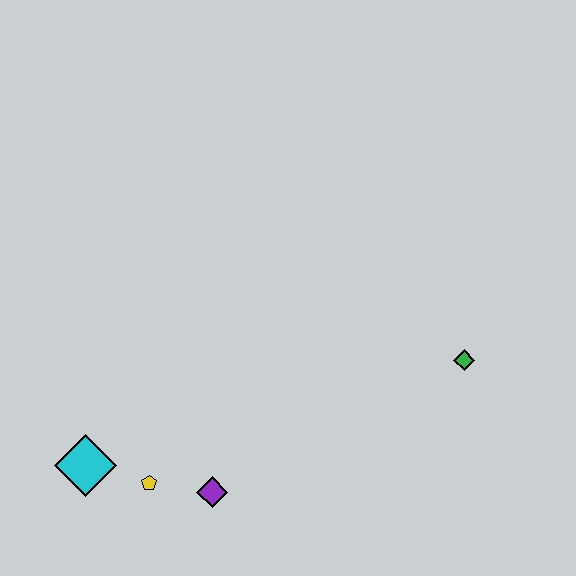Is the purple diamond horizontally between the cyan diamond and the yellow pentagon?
No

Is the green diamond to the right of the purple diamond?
Yes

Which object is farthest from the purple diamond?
The green diamond is farthest from the purple diamond.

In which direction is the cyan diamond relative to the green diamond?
The cyan diamond is to the left of the green diamond.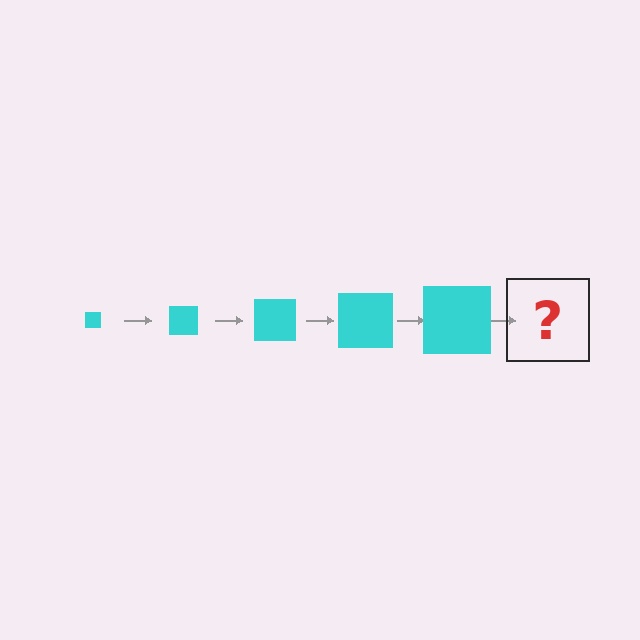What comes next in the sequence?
The next element should be a cyan square, larger than the previous one.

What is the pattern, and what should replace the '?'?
The pattern is that the square gets progressively larger each step. The '?' should be a cyan square, larger than the previous one.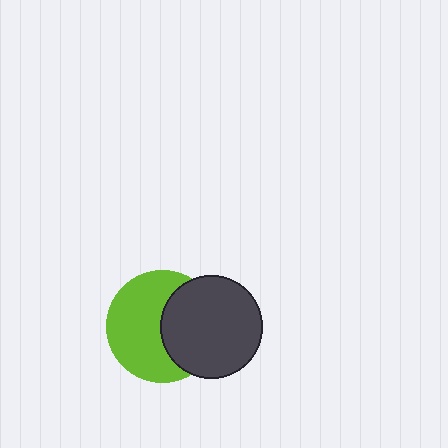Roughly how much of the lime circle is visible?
About half of it is visible (roughly 60%).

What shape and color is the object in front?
The object in front is a dark gray circle.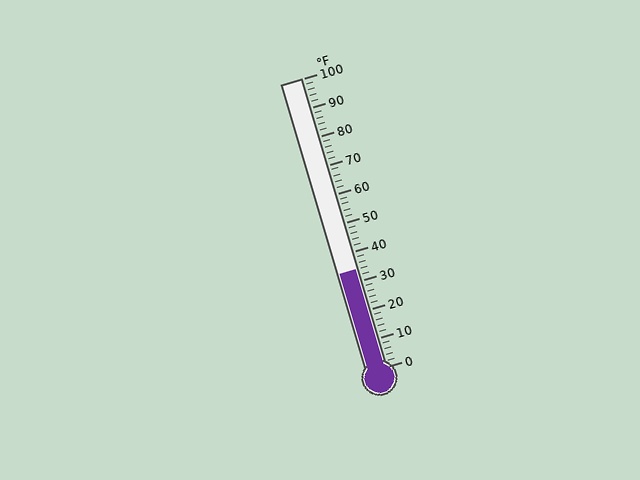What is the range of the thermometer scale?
The thermometer scale ranges from 0°F to 100°F.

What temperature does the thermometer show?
The thermometer shows approximately 34°F.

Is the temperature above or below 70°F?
The temperature is below 70°F.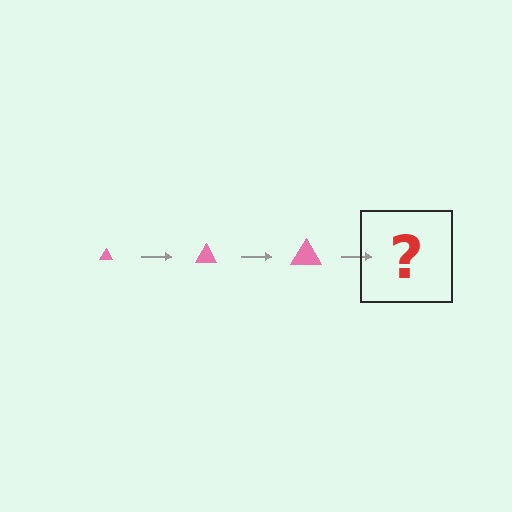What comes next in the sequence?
The next element should be a pink triangle, larger than the previous one.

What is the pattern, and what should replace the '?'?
The pattern is that the triangle gets progressively larger each step. The '?' should be a pink triangle, larger than the previous one.